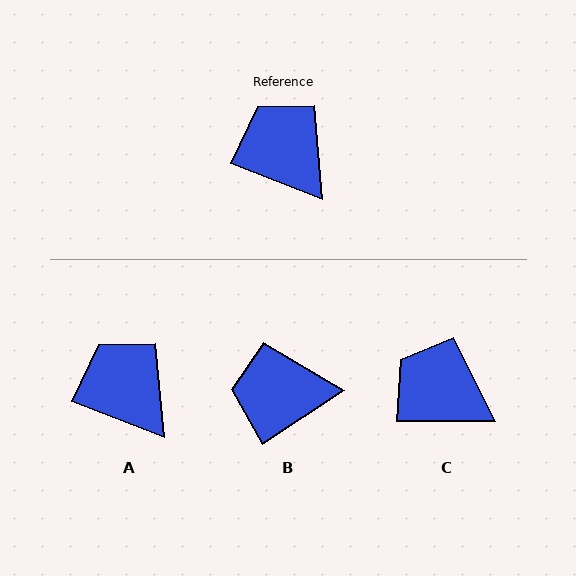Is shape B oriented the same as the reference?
No, it is off by about 55 degrees.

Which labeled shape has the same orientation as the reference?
A.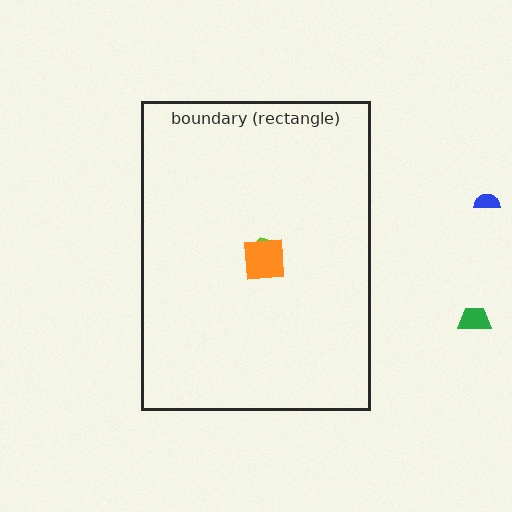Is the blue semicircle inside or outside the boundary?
Outside.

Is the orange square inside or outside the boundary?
Inside.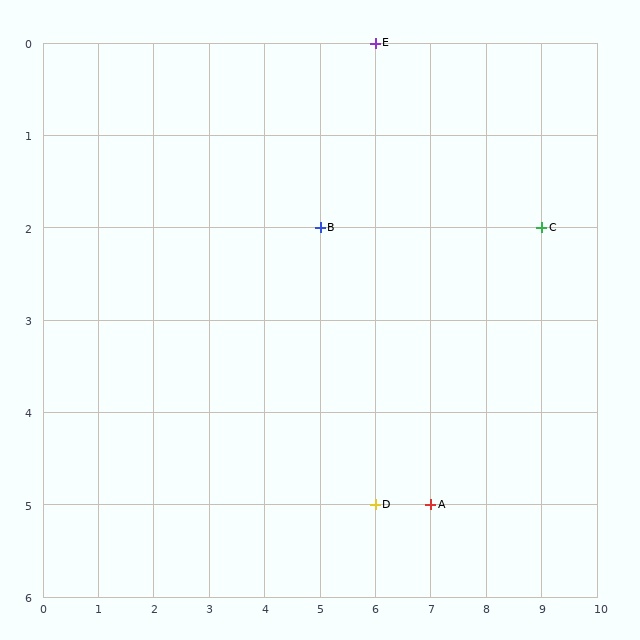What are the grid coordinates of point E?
Point E is at grid coordinates (6, 0).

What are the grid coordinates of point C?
Point C is at grid coordinates (9, 2).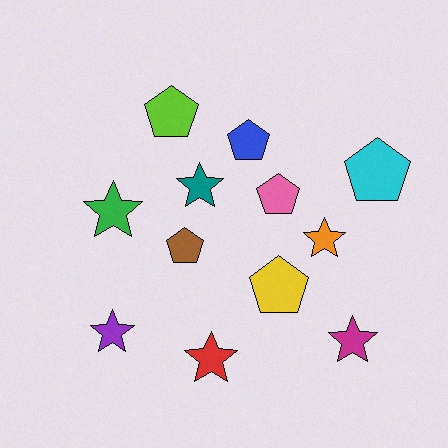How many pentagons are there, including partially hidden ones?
There are 6 pentagons.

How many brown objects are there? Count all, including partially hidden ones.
There is 1 brown object.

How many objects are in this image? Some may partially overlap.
There are 12 objects.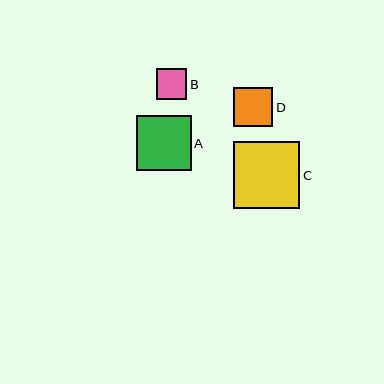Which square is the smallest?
Square B is the smallest with a size of approximately 30 pixels.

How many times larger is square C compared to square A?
Square C is approximately 1.2 times the size of square A.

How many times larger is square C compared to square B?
Square C is approximately 2.2 times the size of square B.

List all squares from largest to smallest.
From largest to smallest: C, A, D, B.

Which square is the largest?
Square C is the largest with a size of approximately 66 pixels.